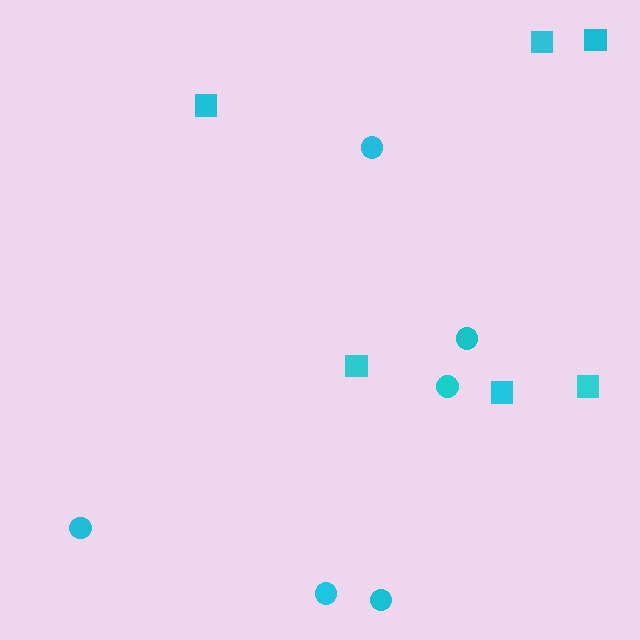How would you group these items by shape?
There are 2 groups: one group of squares (6) and one group of circles (6).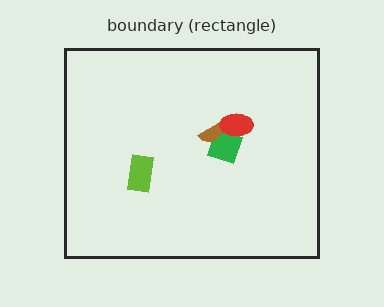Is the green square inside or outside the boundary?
Inside.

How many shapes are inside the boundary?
4 inside, 0 outside.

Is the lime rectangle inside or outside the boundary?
Inside.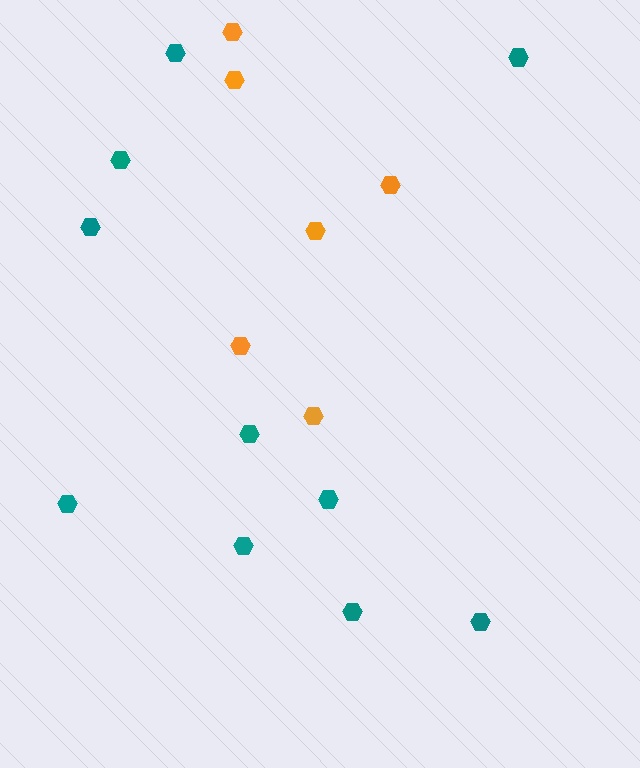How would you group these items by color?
There are 2 groups: one group of teal hexagons (10) and one group of orange hexagons (6).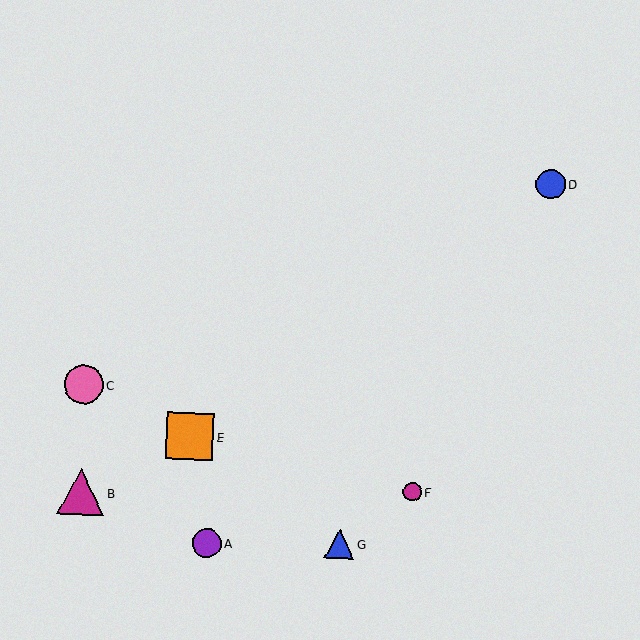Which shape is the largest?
The orange square (labeled E) is the largest.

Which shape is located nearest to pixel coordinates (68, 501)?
The magenta triangle (labeled B) at (81, 492) is nearest to that location.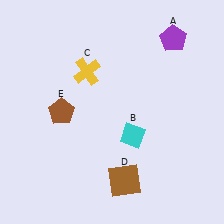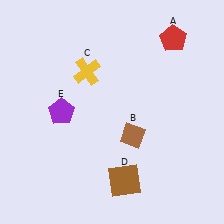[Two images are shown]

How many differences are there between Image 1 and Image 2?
There are 3 differences between the two images.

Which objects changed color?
A changed from purple to red. B changed from cyan to brown. E changed from brown to purple.